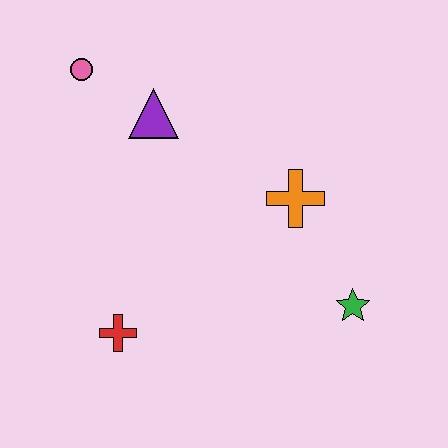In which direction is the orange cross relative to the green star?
The orange cross is above the green star.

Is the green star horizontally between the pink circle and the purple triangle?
No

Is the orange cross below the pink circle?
Yes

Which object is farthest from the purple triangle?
The green star is farthest from the purple triangle.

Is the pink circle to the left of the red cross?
Yes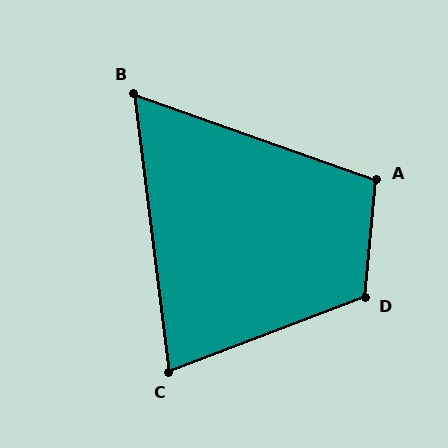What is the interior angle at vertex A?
Approximately 104 degrees (obtuse).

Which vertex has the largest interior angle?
D, at approximately 117 degrees.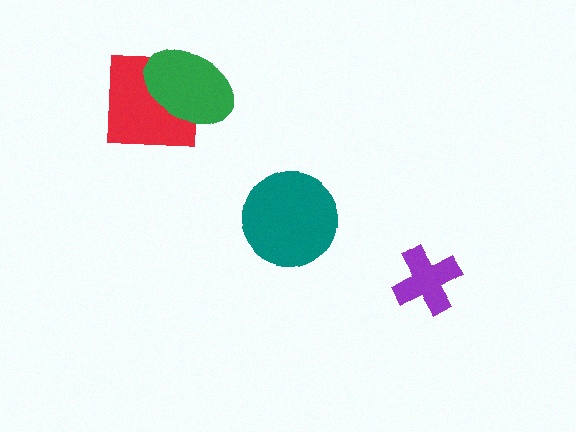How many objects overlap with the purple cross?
0 objects overlap with the purple cross.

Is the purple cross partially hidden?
No, no other shape covers it.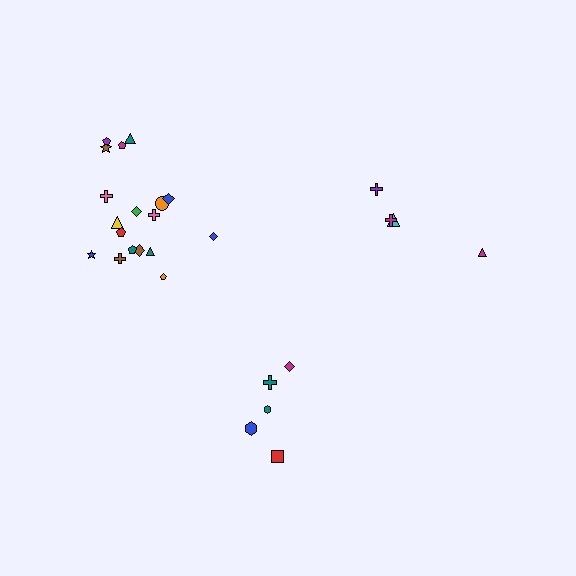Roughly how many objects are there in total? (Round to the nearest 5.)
Roughly 25 objects in total.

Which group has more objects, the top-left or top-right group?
The top-left group.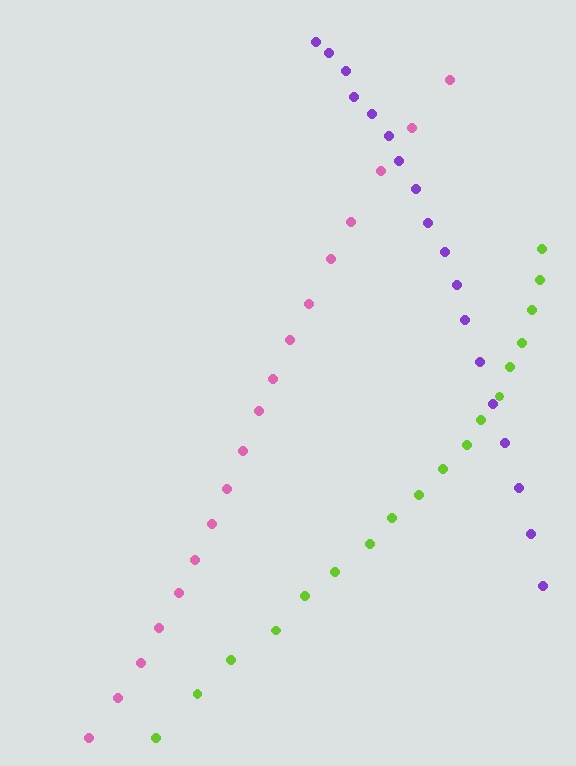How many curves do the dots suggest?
There are 3 distinct paths.